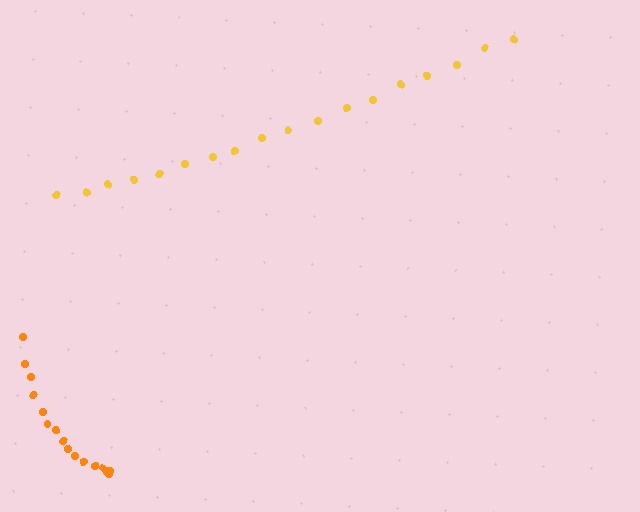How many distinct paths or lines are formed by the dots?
There are 2 distinct paths.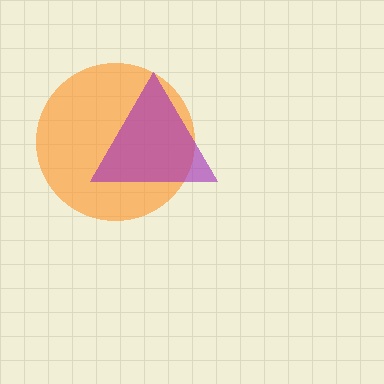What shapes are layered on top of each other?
The layered shapes are: an orange circle, a purple triangle.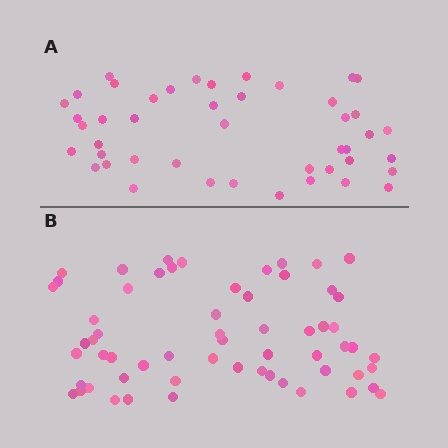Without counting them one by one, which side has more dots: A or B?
Region B (the bottom region) has more dots.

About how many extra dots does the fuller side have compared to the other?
Region B has approximately 15 more dots than region A.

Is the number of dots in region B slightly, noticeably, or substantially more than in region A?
Region B has noticeably more, but not dramatically so. The ratio is roughly 1.3 to 1.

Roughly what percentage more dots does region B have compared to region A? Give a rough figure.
About 35% more.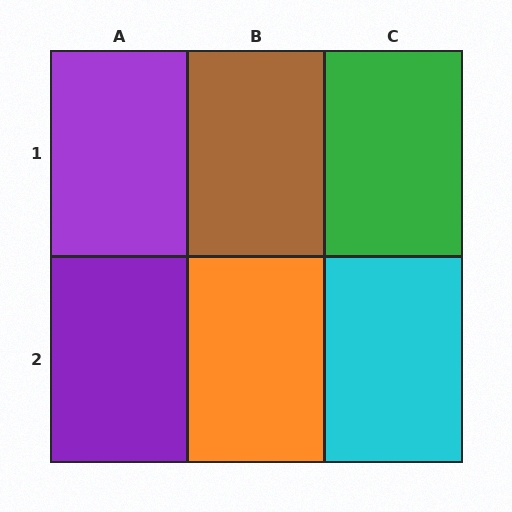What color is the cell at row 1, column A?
Purple.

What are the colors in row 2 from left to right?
Purple, orange, cyan.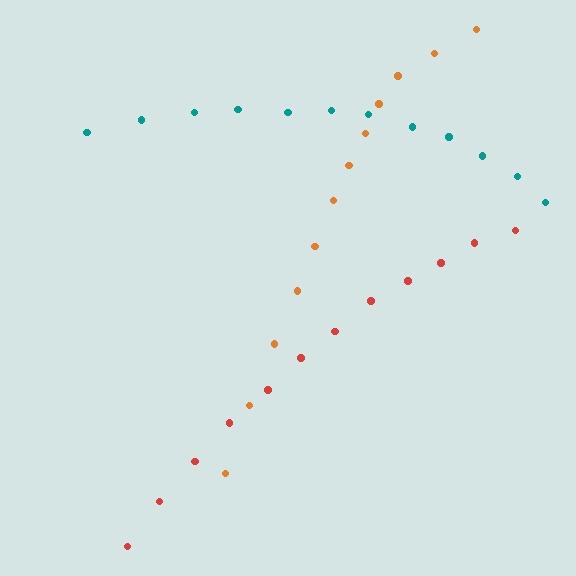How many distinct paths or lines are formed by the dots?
There are 3 distinct paths.